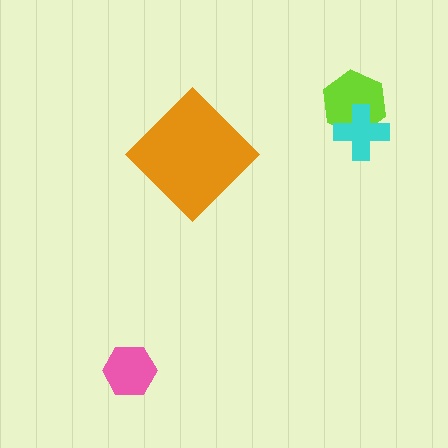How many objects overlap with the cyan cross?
1 object overlaps with the cyan cross.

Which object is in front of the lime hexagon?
The cyan cross is in front of the lime hexagon.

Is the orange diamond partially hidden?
No, no other shape covers it.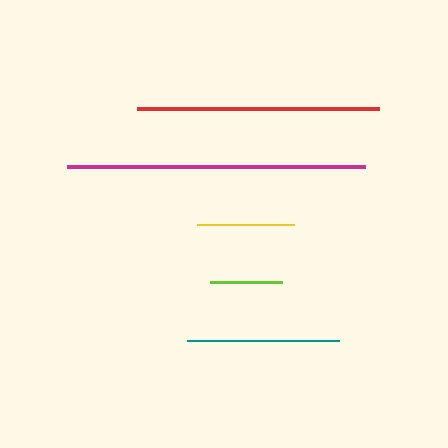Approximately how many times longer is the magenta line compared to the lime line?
The magenta line is approximately 4.2 times the length of the lime line.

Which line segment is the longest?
The magenta line is the longest at approximately 298 pixels.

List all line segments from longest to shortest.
From longest to shortest: magenta, red, teal, yellow, lime.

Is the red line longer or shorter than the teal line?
The red line is longer than the teal line.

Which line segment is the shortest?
The lime line is the shortest at approximately 71 pixels.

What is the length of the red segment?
The red segment is approximately 242 pixels long.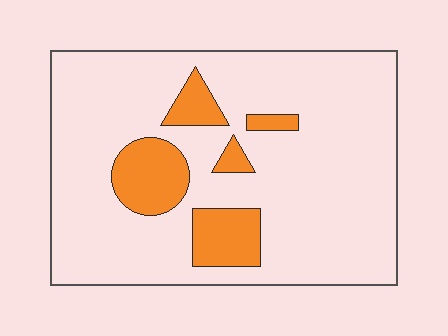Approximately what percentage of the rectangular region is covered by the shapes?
Approximately 15%.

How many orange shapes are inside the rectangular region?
5.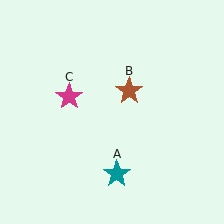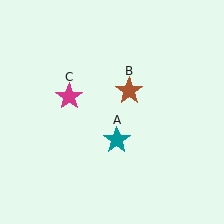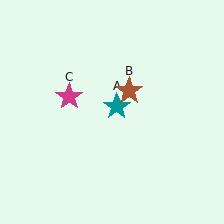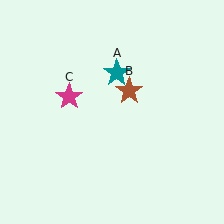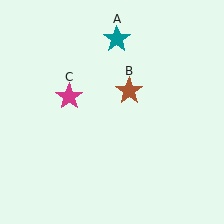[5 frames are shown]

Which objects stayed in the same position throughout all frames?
Brown star (object B) and magenta star (object C) remained stationary.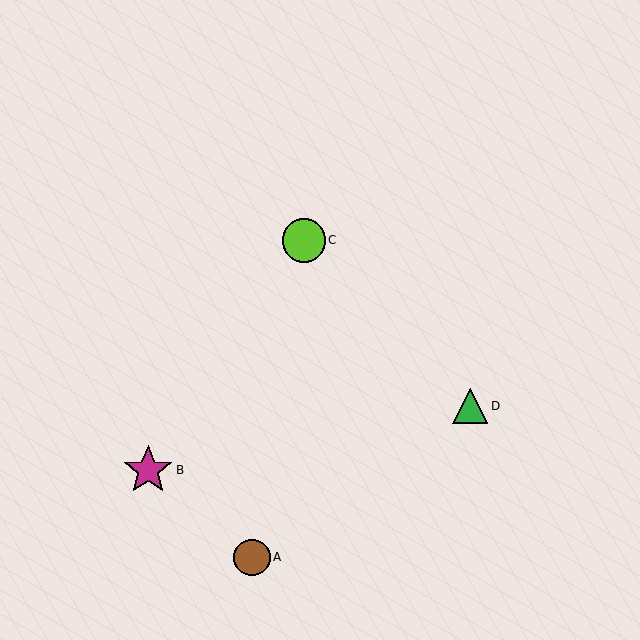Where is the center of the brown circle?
The center of the brown circle is at (252, 557).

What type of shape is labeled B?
Shape B is a magenta star.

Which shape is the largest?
The magenta star (labeled B) is the largest.